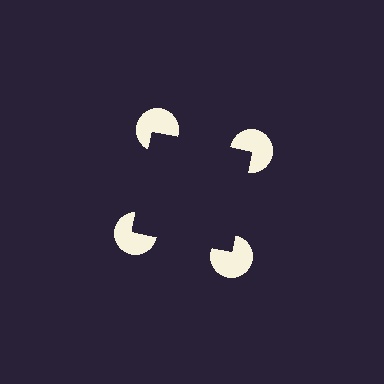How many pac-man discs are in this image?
There are 4 — one at each vertex of the illusory square.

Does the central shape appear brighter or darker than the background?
It typically appears slightly darker than the background, even though no actual brightness change is drawn.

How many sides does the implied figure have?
4 sides.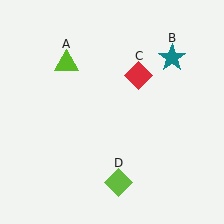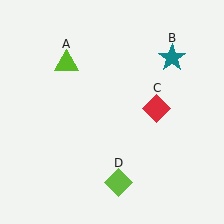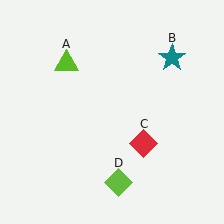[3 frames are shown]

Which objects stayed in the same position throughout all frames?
Lime triangle (object A) and teal star (object B) and lime diamond (object D) remained stationary.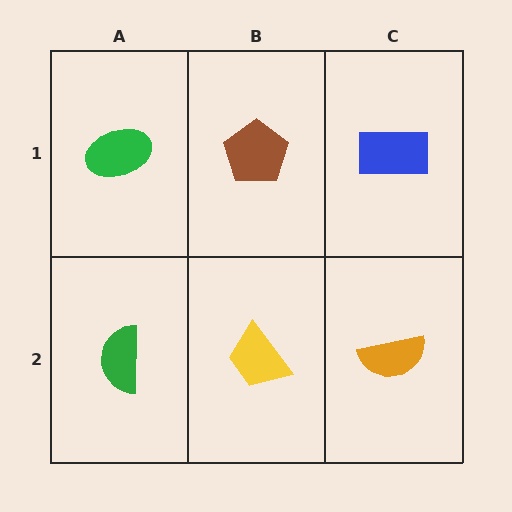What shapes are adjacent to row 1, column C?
An orange semicircle (row 2, column C), a brown pentagon (row 1, column B).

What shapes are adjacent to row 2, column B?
A brown pentagon (row 1, column B), a green semicircle (row 2, column A), an orange semicircle (row 2, column C).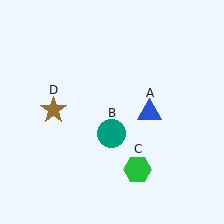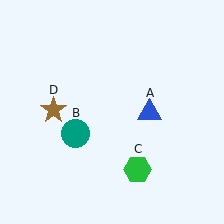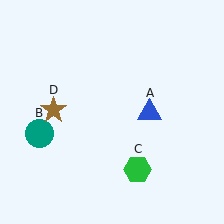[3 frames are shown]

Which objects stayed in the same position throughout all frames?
Blue triangle (object A) and green hexagon (object C) and brown star (object D) remained stationary.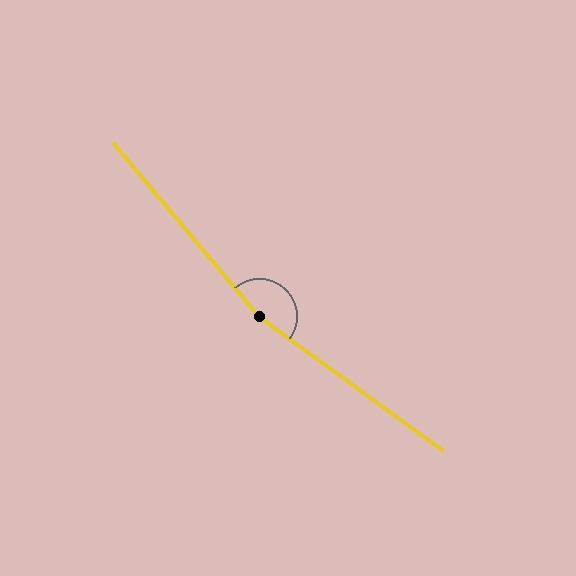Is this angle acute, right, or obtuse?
It is obtuse.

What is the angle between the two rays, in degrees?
Approximately 166 degrees.